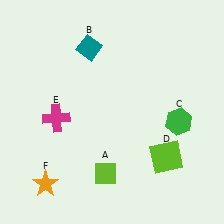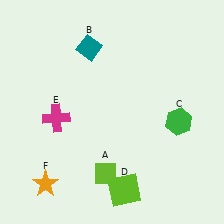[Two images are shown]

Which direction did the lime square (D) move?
The lime square (D) moved left.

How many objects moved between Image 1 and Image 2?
1 object moved between the two images.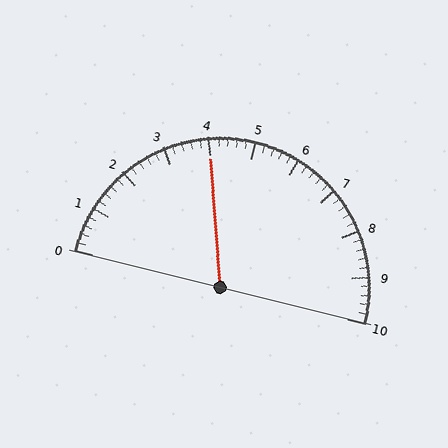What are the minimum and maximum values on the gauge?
The gauge ranges from 0 to 10.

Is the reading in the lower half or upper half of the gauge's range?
The reading is in the lower half of the range (0 to 10).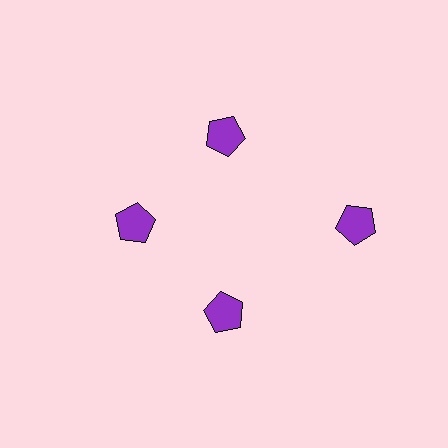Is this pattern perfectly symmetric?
No. The 4 purple pentagons are arranged in a ring, but one element near the 3 o'clock position is pushed outward from the center, breaking the 4-fold rotational symmetry.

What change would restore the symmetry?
The symmetry would be restored by moving it inward, back onto the ring so that all 4 pentagons sit at equal angles and equal distance from the center.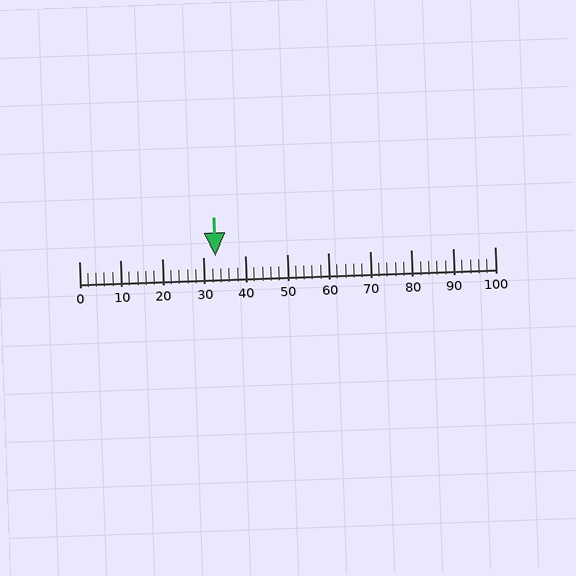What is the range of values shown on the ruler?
The ruler shows values from 0 to 100.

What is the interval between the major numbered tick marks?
The major tick marks are spaced 10 units apart.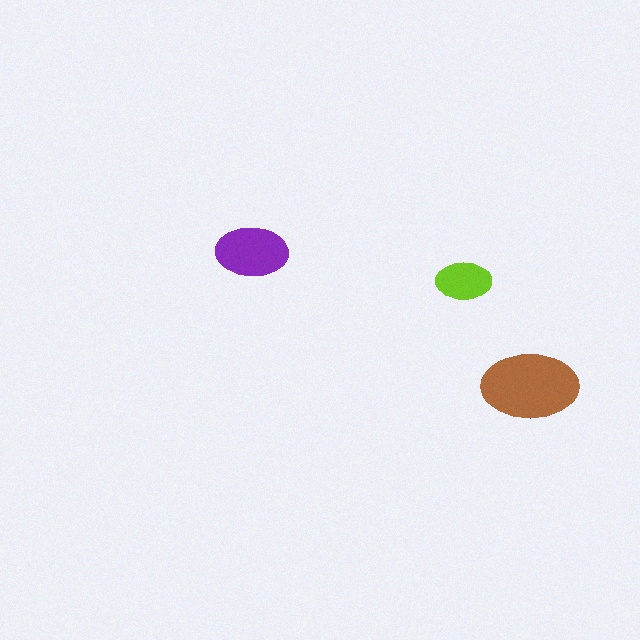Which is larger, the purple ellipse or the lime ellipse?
The purple one.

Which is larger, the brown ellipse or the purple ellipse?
The brown one.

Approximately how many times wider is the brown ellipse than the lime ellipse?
About 1.5 times wider.